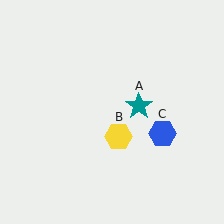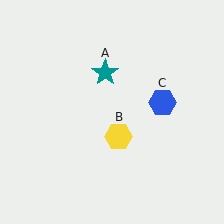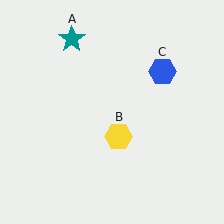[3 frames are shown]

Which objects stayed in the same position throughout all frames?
Yellow hexagon (object B) remained stationary.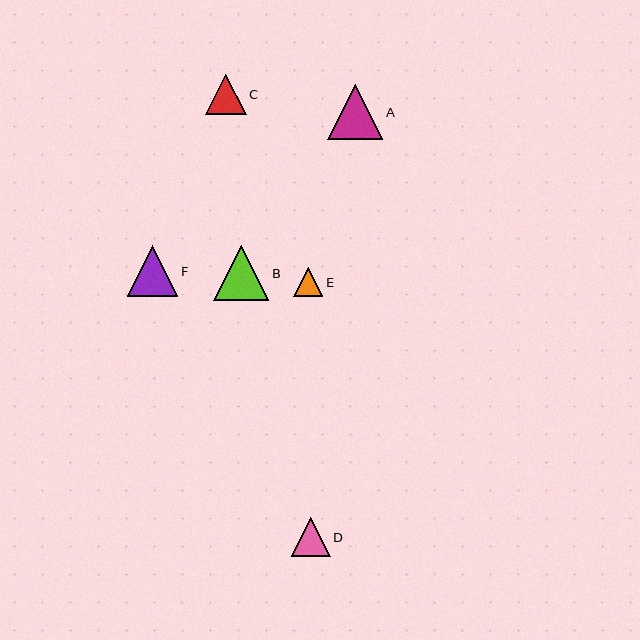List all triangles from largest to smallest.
From largest to smallest: B, A, F, C, D, E.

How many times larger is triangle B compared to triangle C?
Triangle B is approximately 1.4 times the size of triangle C.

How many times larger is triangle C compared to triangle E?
Triangle C is approximately 1.4 times the size of triangle E.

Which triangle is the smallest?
Triangle E is the smallest with a size of approximately 29 pixels.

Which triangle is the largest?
Triangle B is the largest with a size of approximately 56 pixels.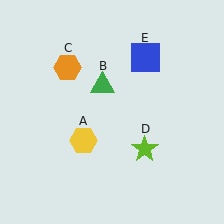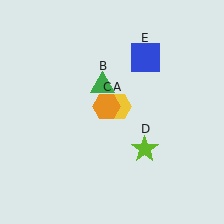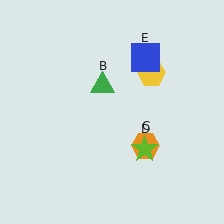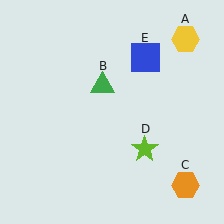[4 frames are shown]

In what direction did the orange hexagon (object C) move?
The orange hexagon (object C) moved down and to the right.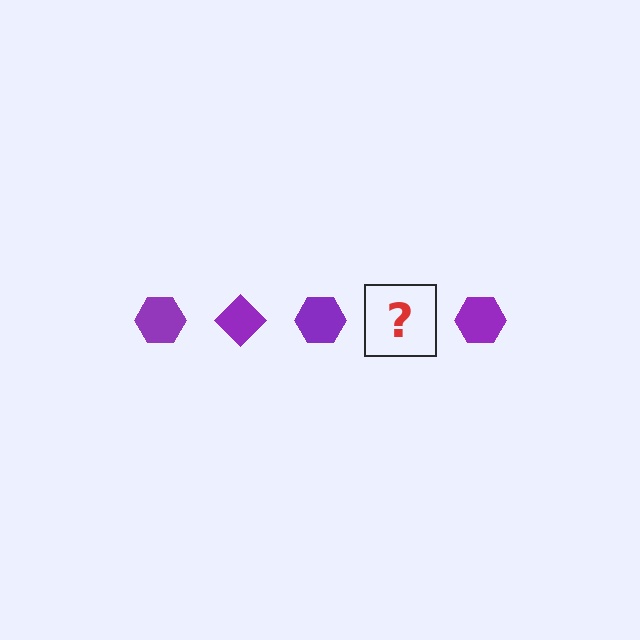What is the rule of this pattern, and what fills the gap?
The rule is that the pattern cycles through hexagon, diamond shapes in purple. The gap should be filled with a purple diamond.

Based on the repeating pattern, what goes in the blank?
The blank should be a purple diamond.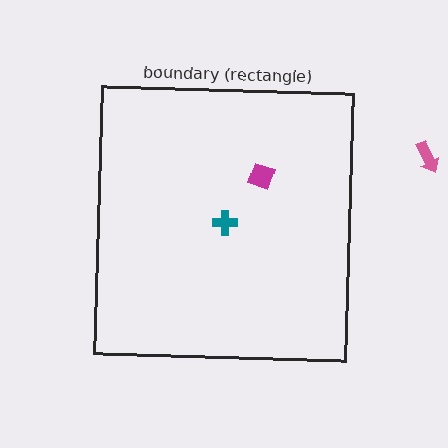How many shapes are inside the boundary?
2 inside, 1 outside.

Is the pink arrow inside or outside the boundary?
Outside.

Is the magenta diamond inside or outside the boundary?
Inside.